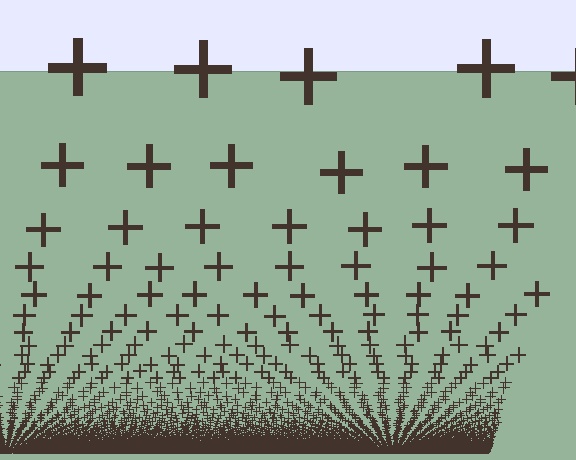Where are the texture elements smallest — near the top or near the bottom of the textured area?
Near the bottom.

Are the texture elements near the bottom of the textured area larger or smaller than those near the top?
Smaller. The gradient is inverted — elements near the bottom are smaller and denser.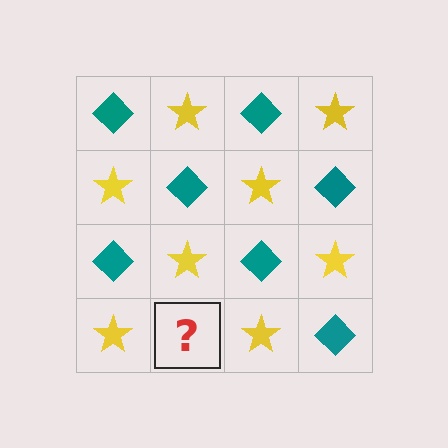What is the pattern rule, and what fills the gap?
The rule is that it alternates teal diamond and yellow star in a checkerboard pattern. The gap should be filled with a teal diamond.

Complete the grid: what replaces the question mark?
The question mark should be replaced with a teal diamond.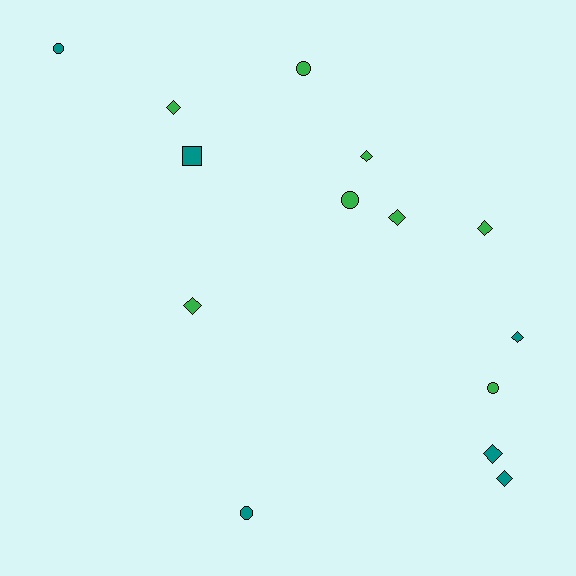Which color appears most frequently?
Green, with 8 objects.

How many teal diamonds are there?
There are 3 teal diamonds.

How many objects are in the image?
There are 14 objects.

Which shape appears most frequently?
Diamond, with 8 objects.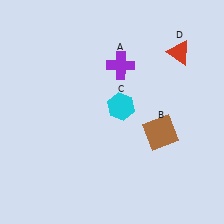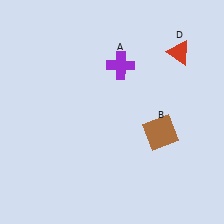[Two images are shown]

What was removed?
The cyan hexagon (C) was removed in Image 2.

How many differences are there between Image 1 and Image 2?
There is 1 difference between the two images.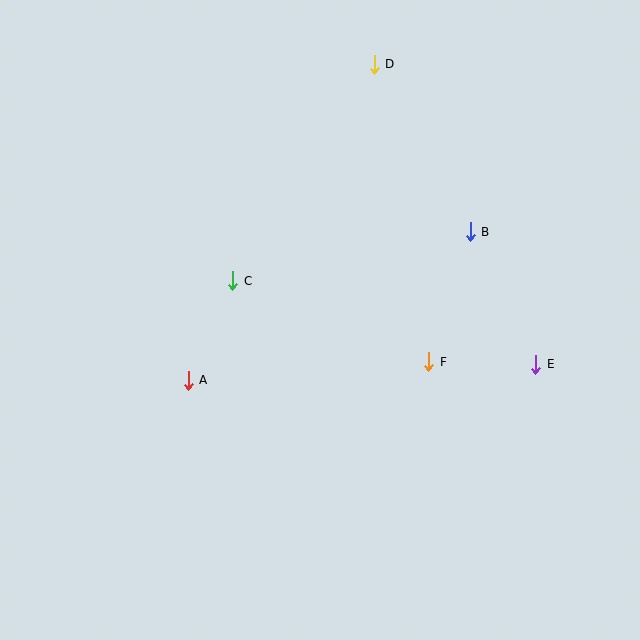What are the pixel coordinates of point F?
Point F is at (429, 362).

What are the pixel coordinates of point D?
Point D is at (374, 64).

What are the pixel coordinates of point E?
Point E is at (536, 364).